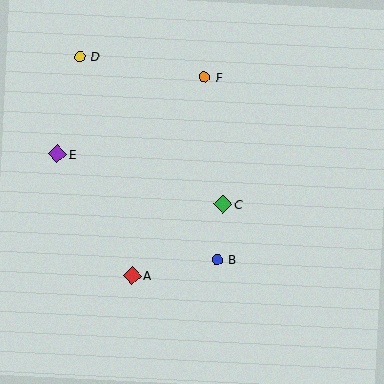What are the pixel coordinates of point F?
Point F is at (204, 77).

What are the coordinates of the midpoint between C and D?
The midpoint between C and D is at (151, 130).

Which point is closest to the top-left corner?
Point D is closest to the top-left corner.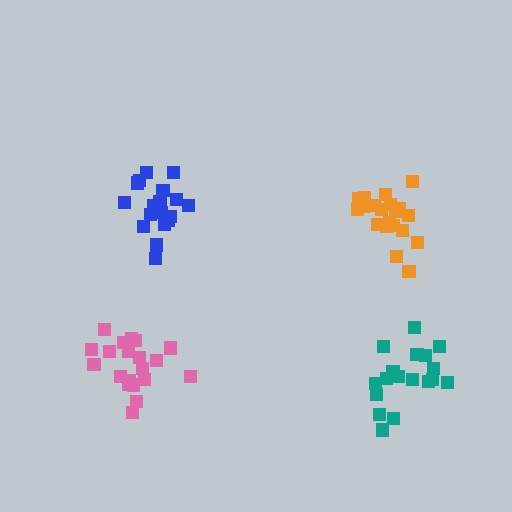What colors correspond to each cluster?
The clusters are colored: orange, blue, teal, pink.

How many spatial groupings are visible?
There are 4 spatial groupings.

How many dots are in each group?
Group 1: 20 dots, Group 2: 19 dots, Group 3: 18 dots, Group 4: 20 dots (77 total).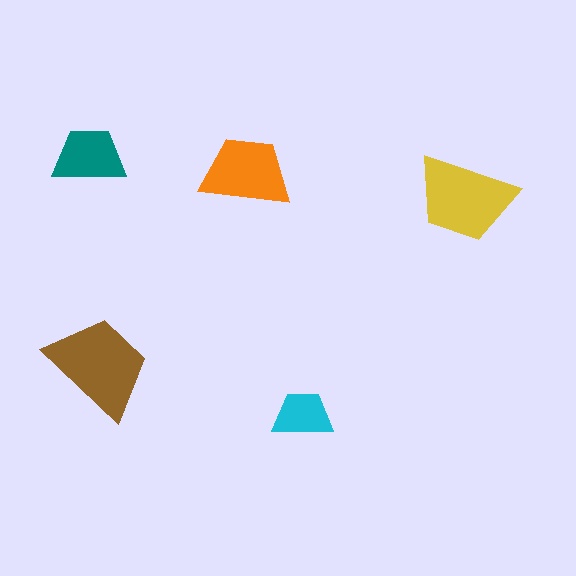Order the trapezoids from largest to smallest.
the brown one, the yellow one, the orange one, the teal one, the cyan one.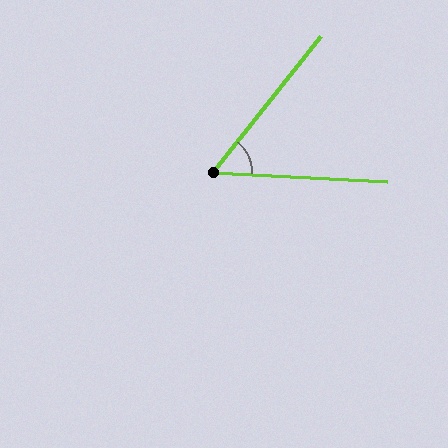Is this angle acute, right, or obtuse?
It is acute.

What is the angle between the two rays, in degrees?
Approximately 54 degrees.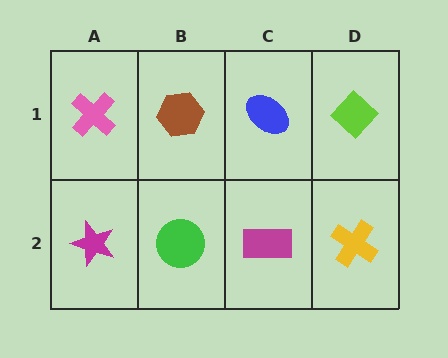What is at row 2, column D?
A yellow cross.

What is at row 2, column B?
A green circle.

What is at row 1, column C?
A blue ellipse.